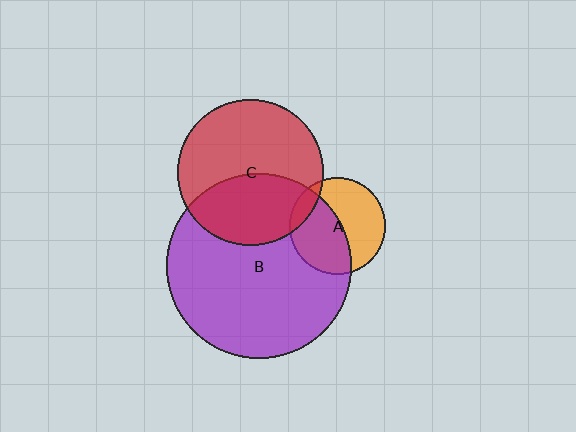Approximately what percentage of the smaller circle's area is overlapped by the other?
Approximately 10%.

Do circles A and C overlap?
Yes.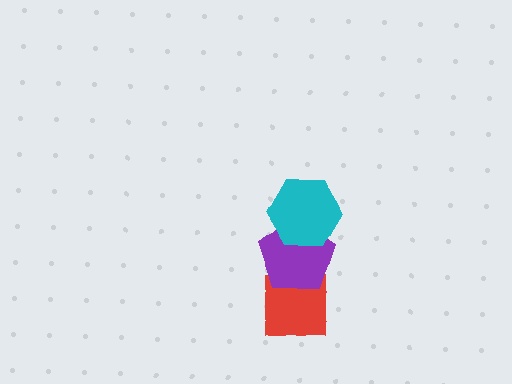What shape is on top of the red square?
The purple pentagon is on top of the red square.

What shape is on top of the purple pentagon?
The cyan hexagon is on top of the purple pentagon.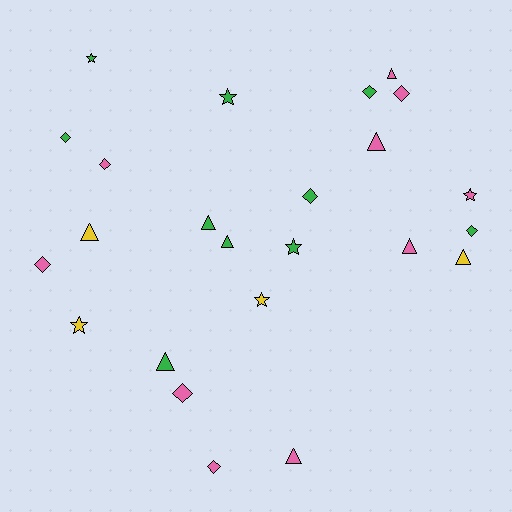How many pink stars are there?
There is 1 pink star.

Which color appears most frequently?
Pink, with 10 objects.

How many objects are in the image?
There are 24 objects.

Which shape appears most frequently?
Triangle, with 9 objects.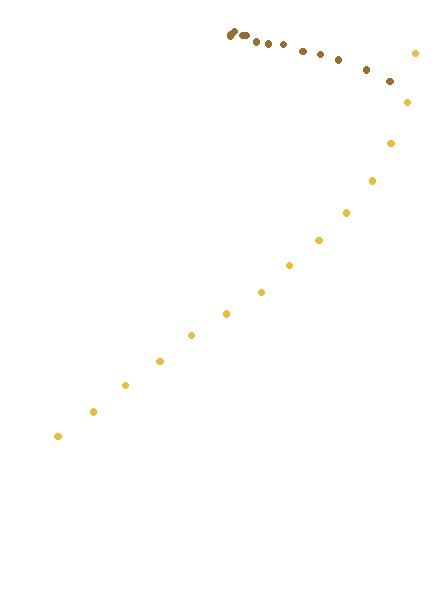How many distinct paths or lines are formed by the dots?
There are 2 distinct paths.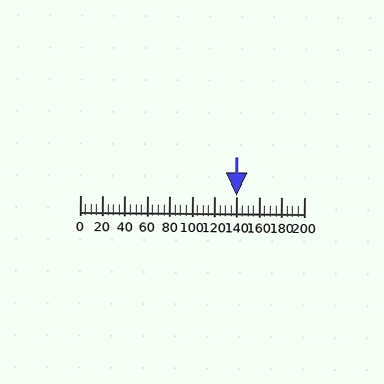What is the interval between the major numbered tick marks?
The major tick marks are spaced 20 units apart.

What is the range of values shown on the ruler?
The ruler shows values from 0 to 200.